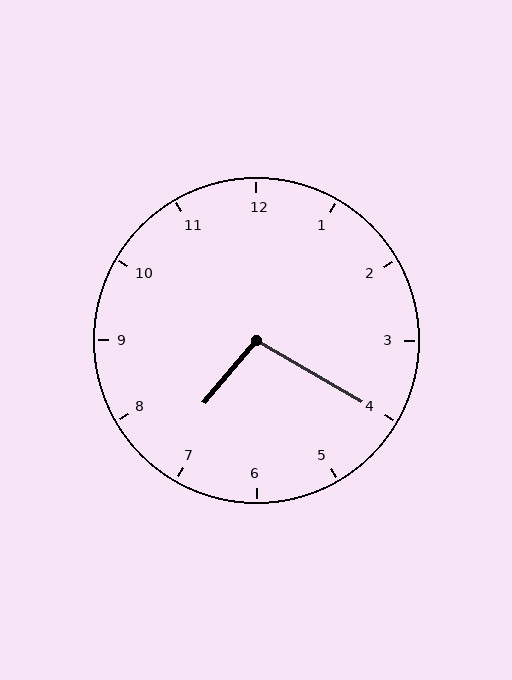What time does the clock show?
7:20.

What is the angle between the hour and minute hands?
Approximately 100 degrees.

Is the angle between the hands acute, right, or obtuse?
It is obtuse.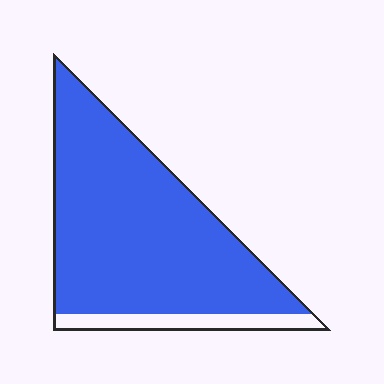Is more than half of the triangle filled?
Yes.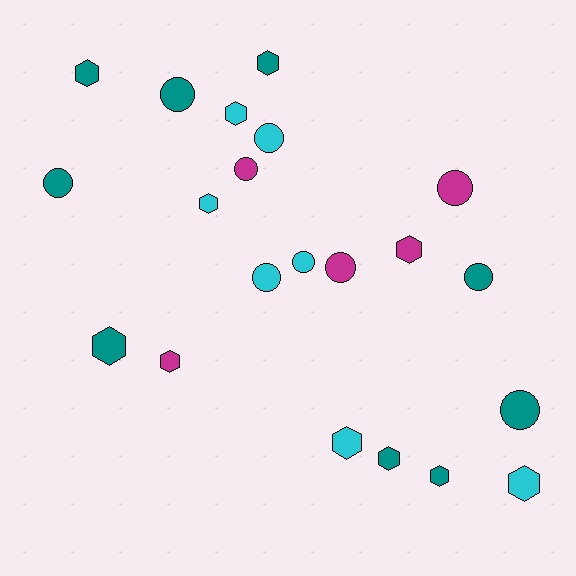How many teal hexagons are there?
There are 5 teal hexagons.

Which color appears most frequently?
Teal, with 9 objects.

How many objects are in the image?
There are 21 objects.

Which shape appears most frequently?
Hexagon, with 11 objects.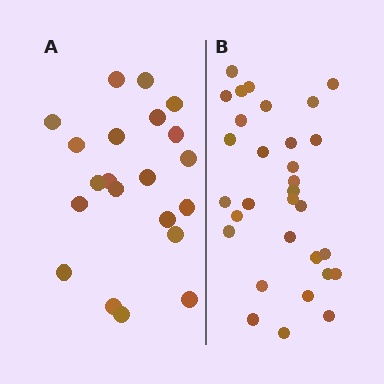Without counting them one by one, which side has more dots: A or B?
Region B (the right region) has more dots.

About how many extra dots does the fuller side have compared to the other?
Region B has roughly 10 or so more dots than region A.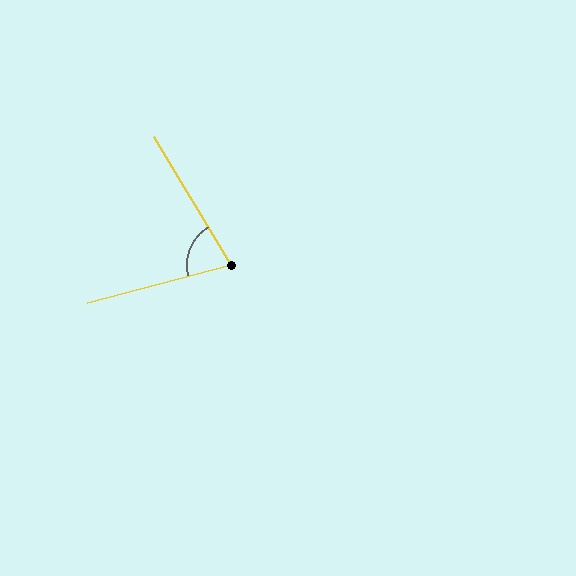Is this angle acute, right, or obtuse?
It is acute.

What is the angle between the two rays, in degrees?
Approximately 74 degrees.